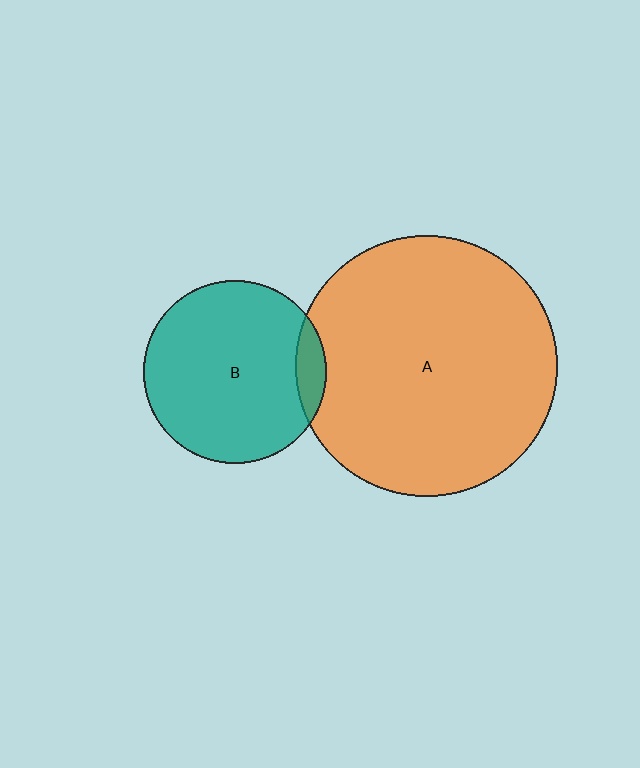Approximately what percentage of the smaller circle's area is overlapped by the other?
Approximately 10%.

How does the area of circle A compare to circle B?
Approximately 2.1 times.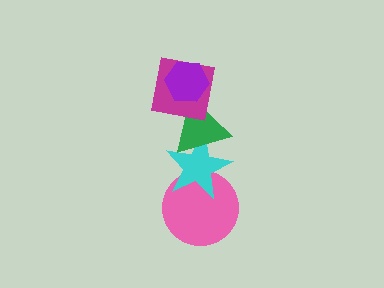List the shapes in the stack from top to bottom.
From top to bottom: the purple hexagon, the magenta square, the green triangle, the cyan star, the pink circle.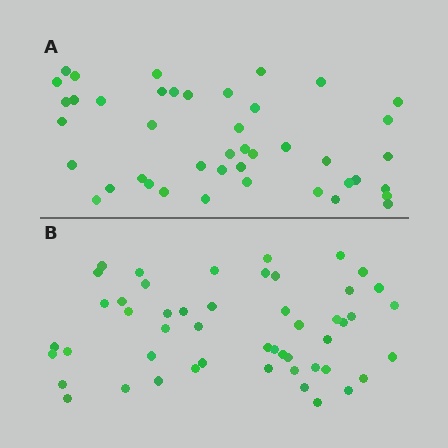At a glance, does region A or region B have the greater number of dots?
Region B (the bottom region) has more dots.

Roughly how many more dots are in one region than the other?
Region B has roughly 8 or so more dots than region A.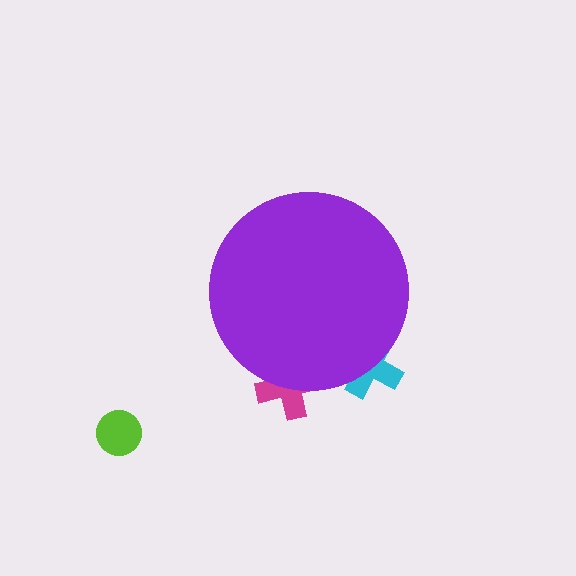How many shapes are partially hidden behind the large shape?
2 shapes are partially hidden.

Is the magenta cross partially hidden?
Yes, the magenta cross is partially hidden behind the purple circle.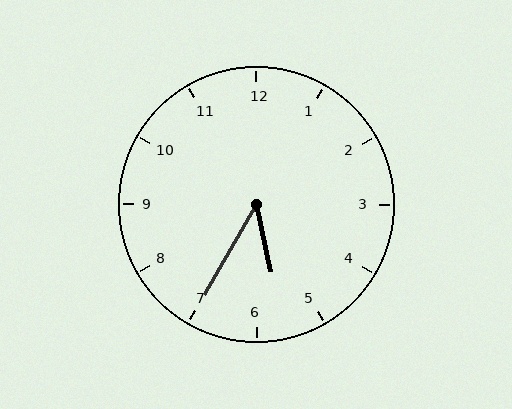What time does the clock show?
5:35.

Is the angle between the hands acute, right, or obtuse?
It is acute.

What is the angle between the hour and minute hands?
Approximately 42 degrees.